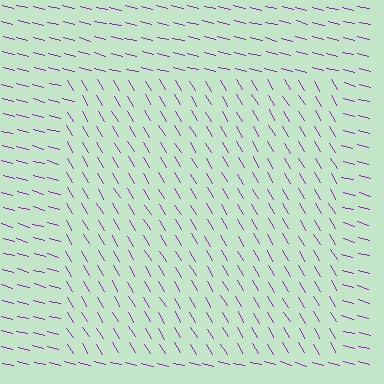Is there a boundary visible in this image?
Yes, there is a texture boundary formed by a change in line orientation.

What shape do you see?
I see a rectangle.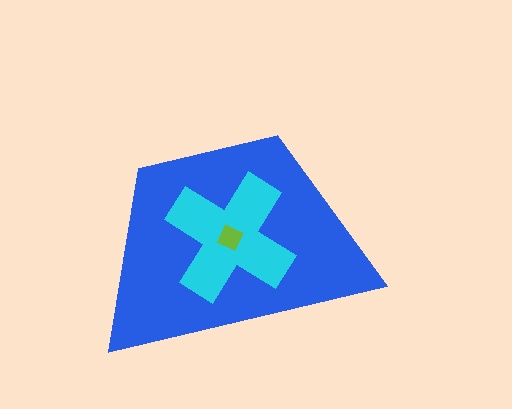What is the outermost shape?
The blue trapezoid.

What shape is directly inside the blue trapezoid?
The cyan cross.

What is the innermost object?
The lime diamond.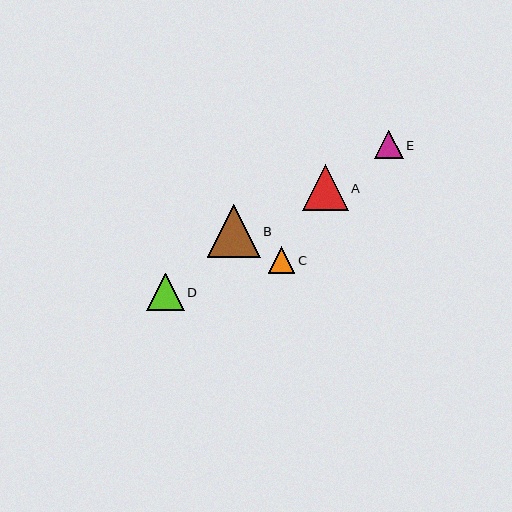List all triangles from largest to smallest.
From largest to smallest: B, A, D, E, C.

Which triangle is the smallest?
Triangle C is the smallest with a size of approximately 27 pixels.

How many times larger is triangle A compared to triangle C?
Triangle A is approximately 1.7 times the size of triangle C.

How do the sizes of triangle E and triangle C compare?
Triangle E and triangle C are approximately the same size.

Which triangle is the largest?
Triangle B is the largest with a size of approximately 53 pixels.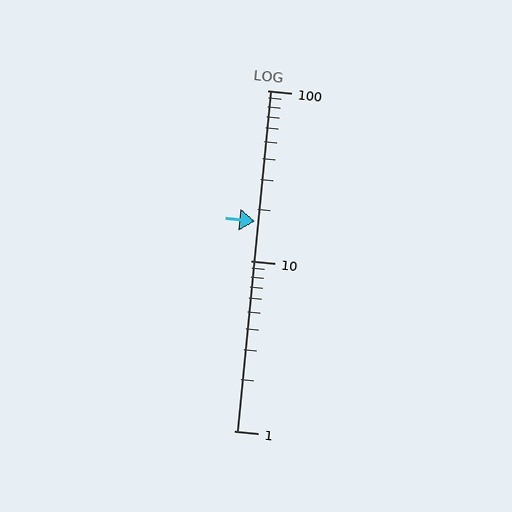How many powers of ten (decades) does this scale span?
The scale spans 2 decades, from 1 to 100.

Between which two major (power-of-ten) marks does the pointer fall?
The pointer is between 10 and 100.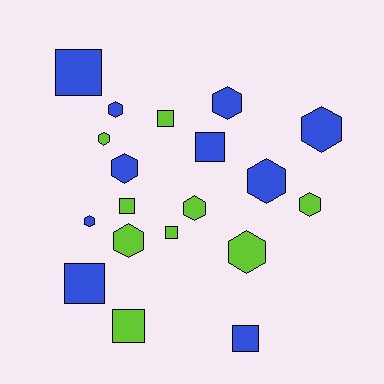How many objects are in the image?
There are 19 objects.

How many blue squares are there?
There are 4 blue squares.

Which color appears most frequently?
Blue, with 10 objects.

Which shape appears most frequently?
Hexagon, with 11 objects.